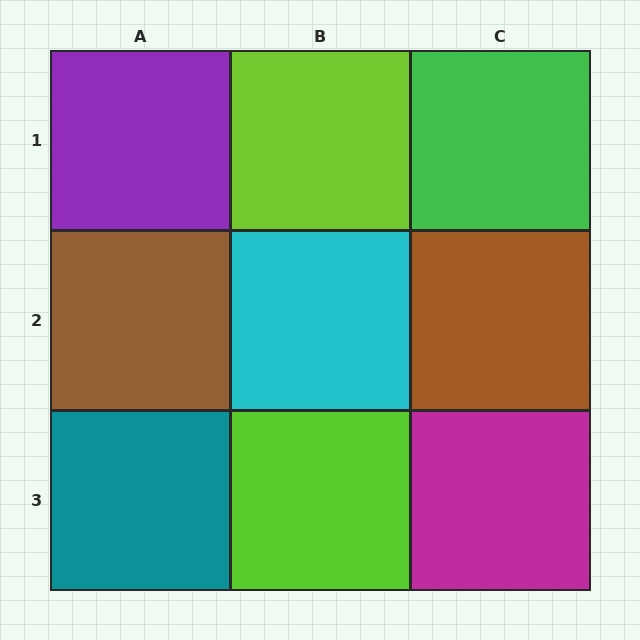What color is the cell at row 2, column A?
Brown.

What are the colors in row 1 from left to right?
Purple, lime, green.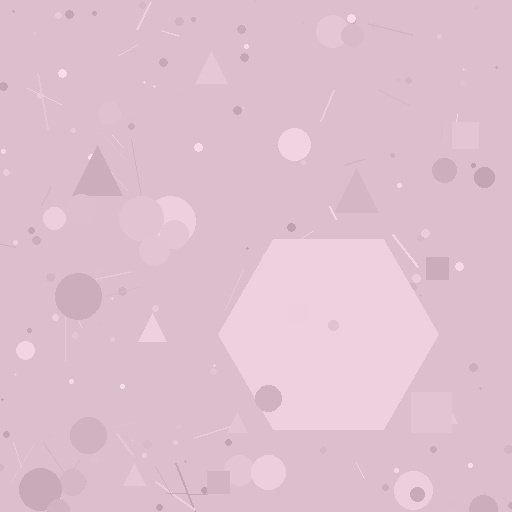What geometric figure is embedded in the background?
A hexagon is embedded in the background.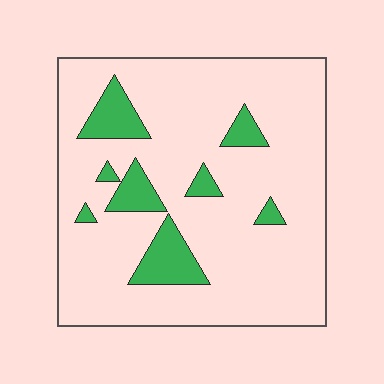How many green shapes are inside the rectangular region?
8.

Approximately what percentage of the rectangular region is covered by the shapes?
Approximately 15%.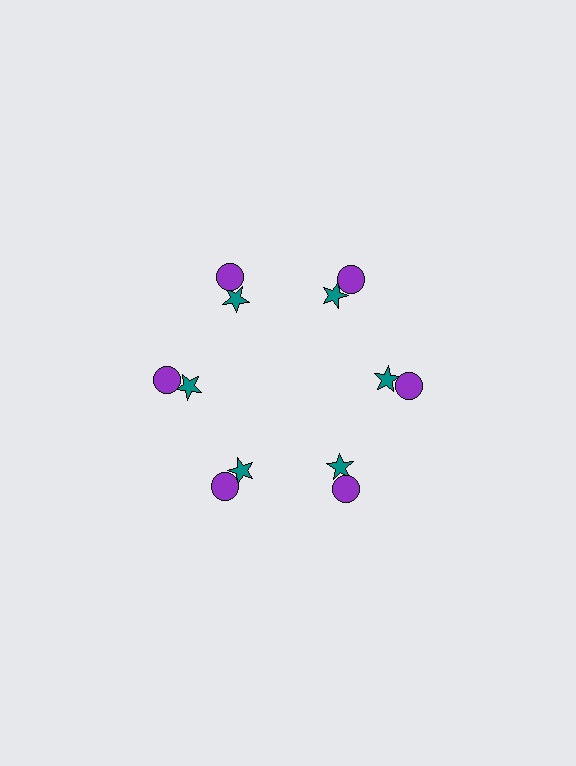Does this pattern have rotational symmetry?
Yes, this pattern has 6-fold rotational symmetry. It looks the same after rotating 60 degrees around the center.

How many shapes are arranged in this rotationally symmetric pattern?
There are 12 shapes, arranged in 6 groups of 2.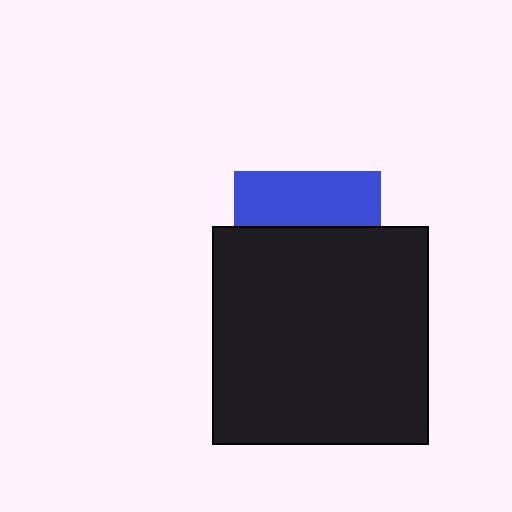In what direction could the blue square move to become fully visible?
The blue square could move up. That would shift it out from behind the black rectangle entirely.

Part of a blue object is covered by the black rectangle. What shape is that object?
It is a square.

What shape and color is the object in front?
The object in front is a black rectangle.